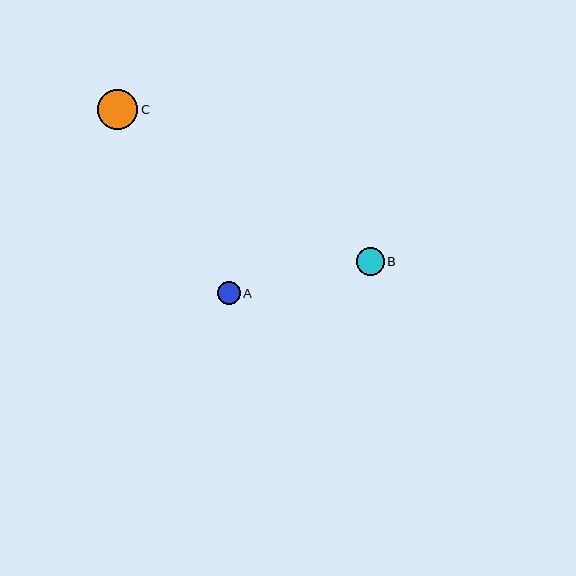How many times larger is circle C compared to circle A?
Circle C is approximately 1.8 times the size of circle A.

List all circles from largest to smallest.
From largest to smallest: C, B, A.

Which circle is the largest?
Circle C is the largest with a size of approximately 40 pixels.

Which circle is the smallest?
Circle A is the smallest with a size of approximately 22 pixels.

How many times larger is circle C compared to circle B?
Circle C is approximately 1.5 times the size of circle B.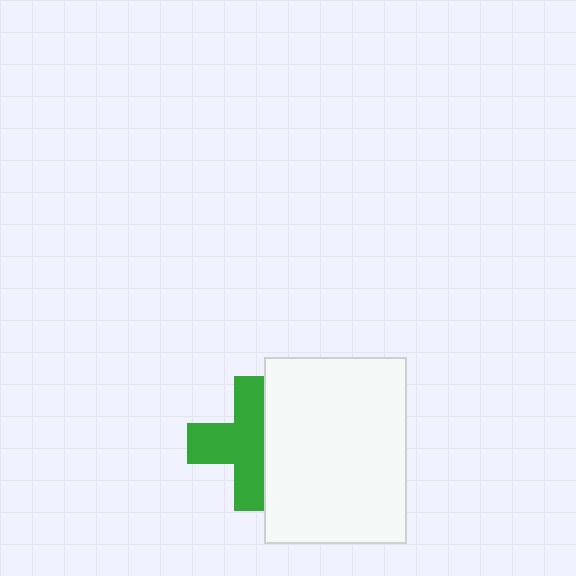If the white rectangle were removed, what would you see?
You would see the complete green cross.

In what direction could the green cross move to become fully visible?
The green cross could move left. That would shift it out from behind the white rectangle entirely.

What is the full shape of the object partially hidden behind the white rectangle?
The partially hidden object is a green cross.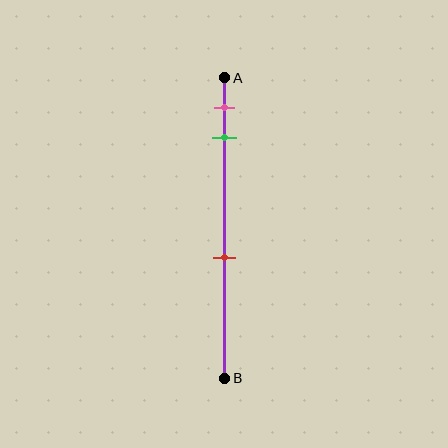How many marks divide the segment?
There are 3 marks dividing the segment.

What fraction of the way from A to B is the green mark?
The green mark is approximately 20% (0.2) of the way from A to B.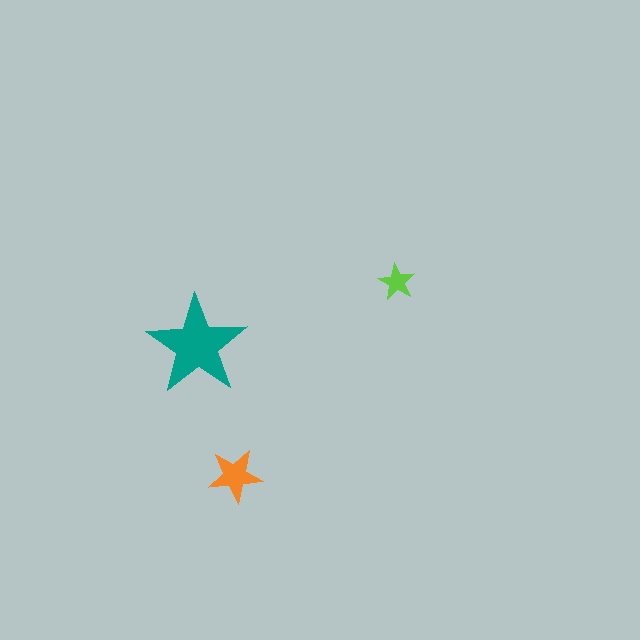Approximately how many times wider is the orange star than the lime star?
About 1.5 times wider.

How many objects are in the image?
There are 3 objects in the image.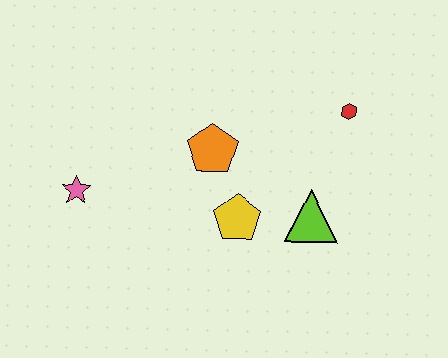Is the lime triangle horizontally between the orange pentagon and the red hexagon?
Yes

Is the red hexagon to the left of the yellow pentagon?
No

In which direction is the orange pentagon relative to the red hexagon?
The orange pentagon is to the left of the red hexagon.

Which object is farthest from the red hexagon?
The pink star is farthest from the red hexagon.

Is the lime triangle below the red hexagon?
Yes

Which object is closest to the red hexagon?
The lime triangle is closest to the red hexagon.